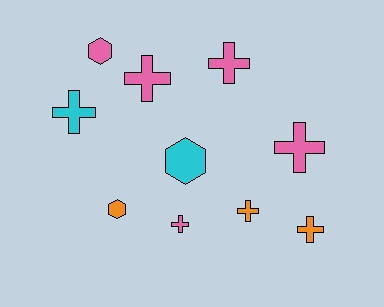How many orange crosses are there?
There are 2 orange crosses.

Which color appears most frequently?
Pink, with 5 objects.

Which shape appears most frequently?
Cross, with 7 objects.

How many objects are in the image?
There are 10 objects.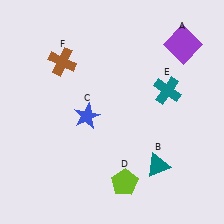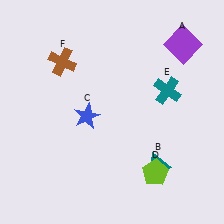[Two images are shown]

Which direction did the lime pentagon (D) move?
The lime pentagon (D) moved right.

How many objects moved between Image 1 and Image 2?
1 object moved between the two images.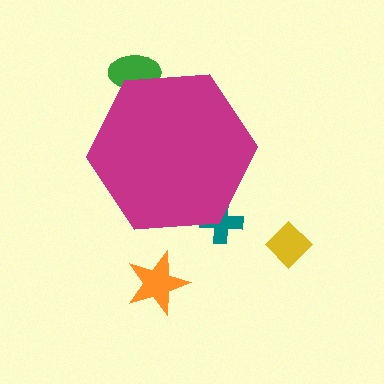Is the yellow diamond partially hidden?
No, the yellow diamond is fully visible.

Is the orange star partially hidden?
No, the orange star is fully visible.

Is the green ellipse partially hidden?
Yes, the green ellipse is partially hidden behind the magenta hexagon.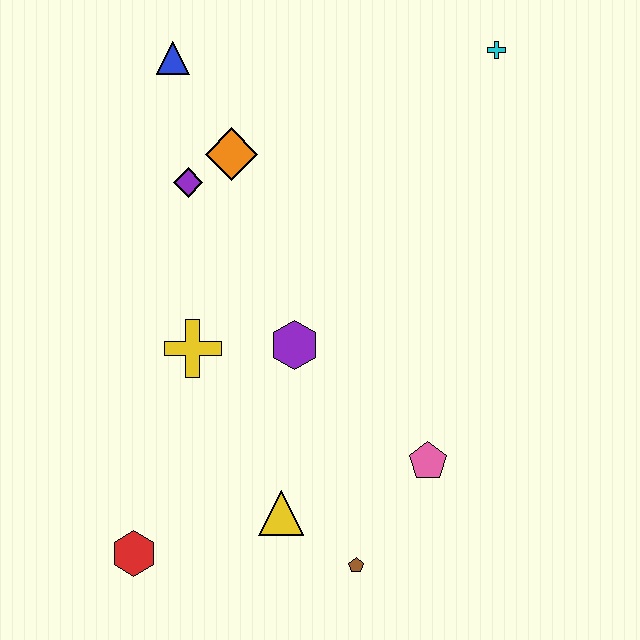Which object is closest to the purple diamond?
The orange diamond is closest to the purple diamond.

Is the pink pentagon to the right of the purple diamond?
Yes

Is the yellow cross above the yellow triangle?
Yes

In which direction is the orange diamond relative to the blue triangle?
The orange diamond is below the blue triangle.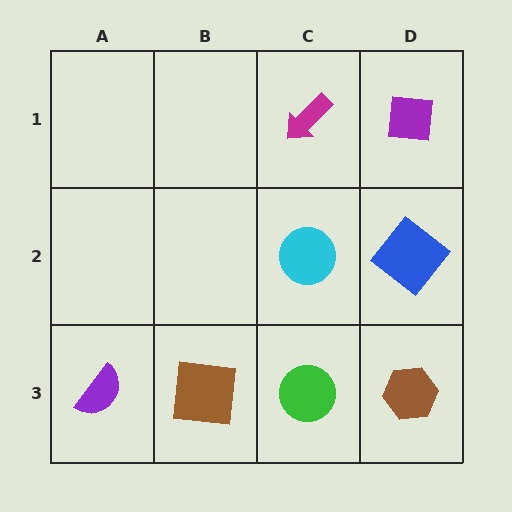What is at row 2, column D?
A blue diamond.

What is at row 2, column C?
A cyan circle.